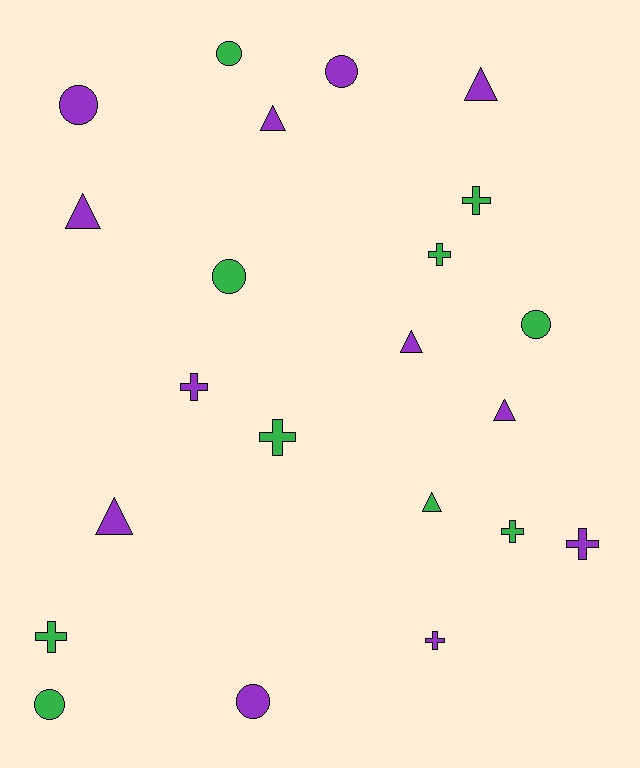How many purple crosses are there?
There are 3 purple crosses.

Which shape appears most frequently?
Cross, with 8 objects.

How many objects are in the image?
There are 22 objects.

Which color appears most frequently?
Purple, with 12 objects.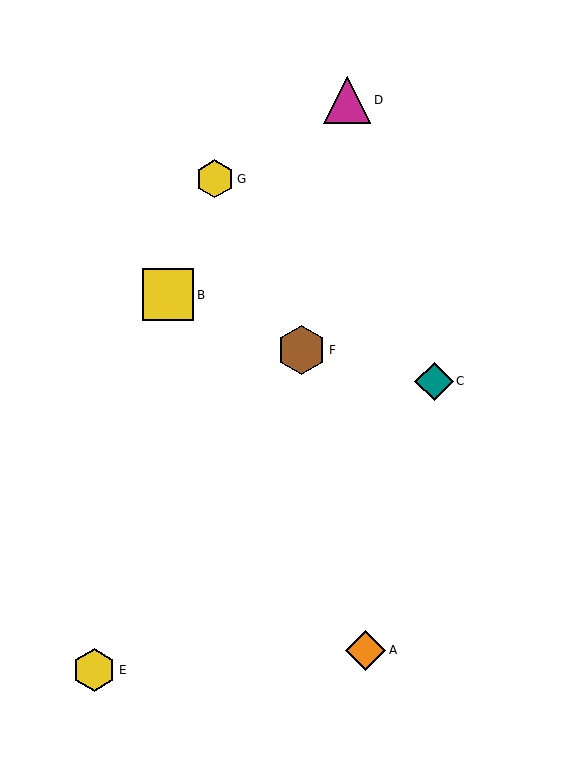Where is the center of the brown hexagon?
The center of the brown hexagon is at (301, 350).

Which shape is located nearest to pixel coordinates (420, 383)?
The teal diamond (labeled C) at (434, 381) is nearest to that location.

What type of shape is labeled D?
Shape D is a magenta triangle.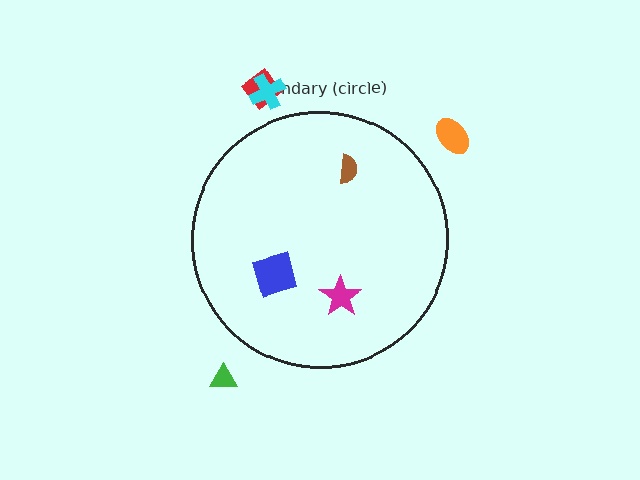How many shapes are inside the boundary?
3 inside, 4 outside.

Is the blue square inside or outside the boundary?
Inside.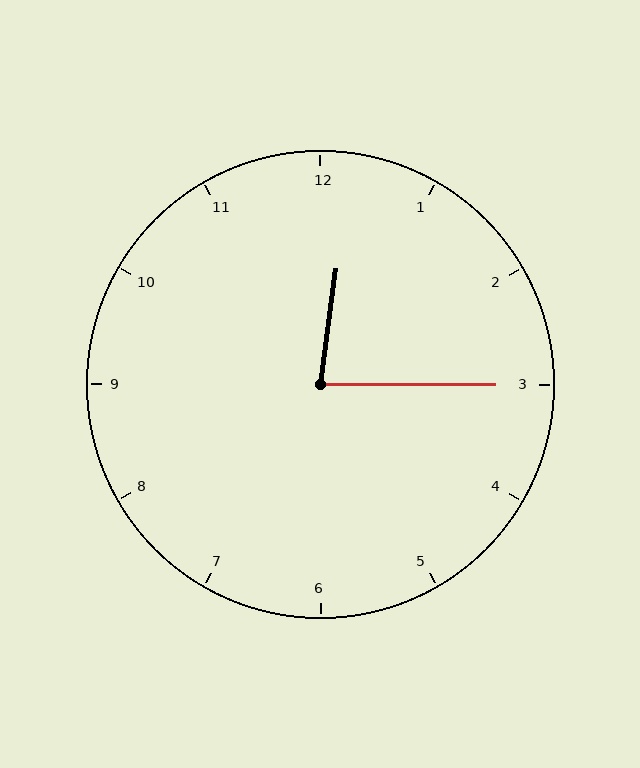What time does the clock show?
12:15.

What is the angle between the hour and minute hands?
Approximately 82 degrees.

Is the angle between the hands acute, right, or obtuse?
It is acute.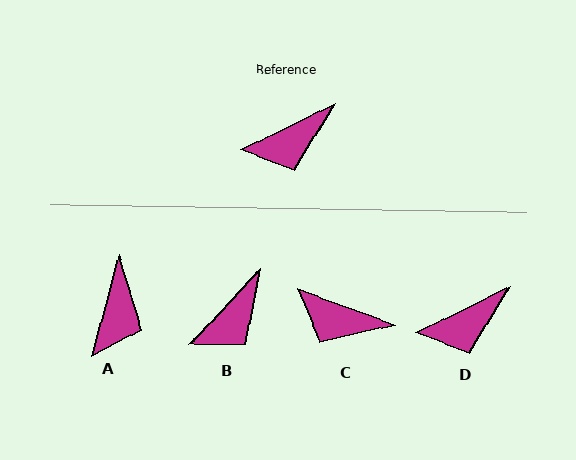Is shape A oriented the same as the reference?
No, it is off by about 49 degrees.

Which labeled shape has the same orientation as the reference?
D.